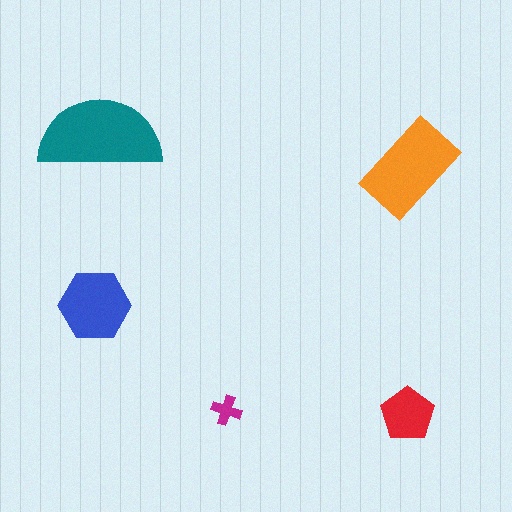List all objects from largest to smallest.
The teal semicircle, the orange rectangle, the blue hexagon, the red pentagon, the magenta cross.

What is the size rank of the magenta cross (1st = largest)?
5th.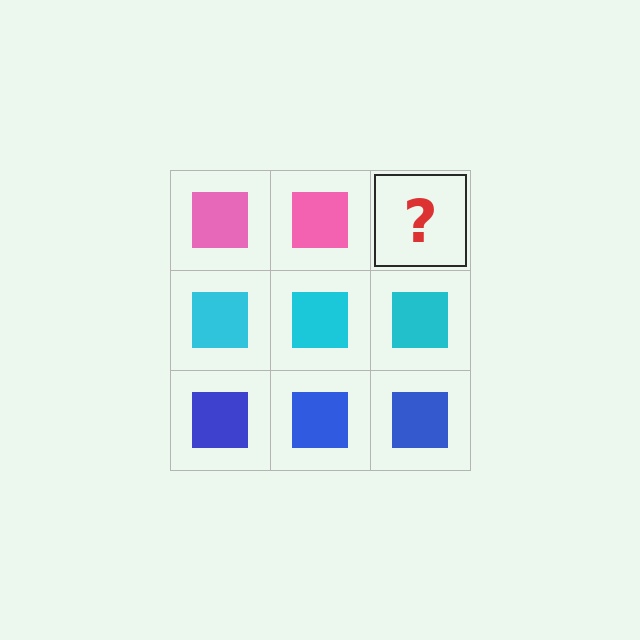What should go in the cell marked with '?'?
The missing cell should contain a pink square.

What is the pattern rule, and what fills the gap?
The rule is that each row has a consistent color. The gap should be filled with a pink square.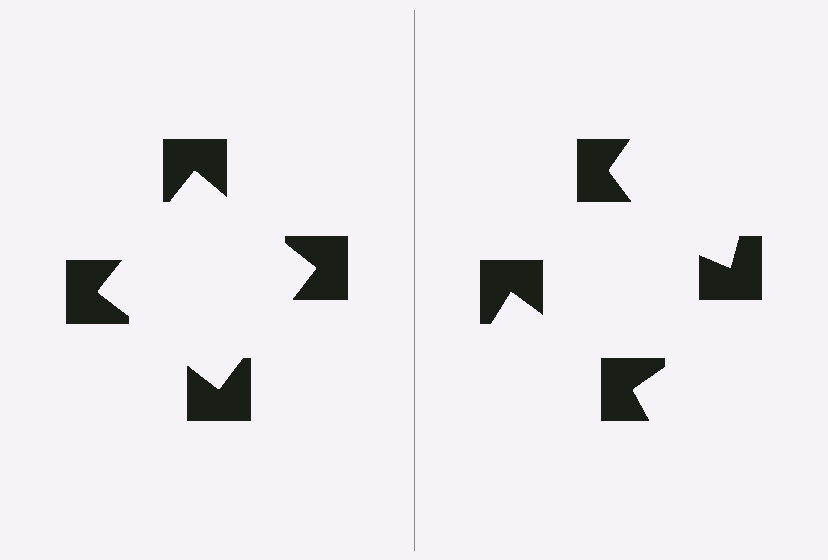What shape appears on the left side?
An illusory square.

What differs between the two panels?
The notched squares are positioned identically on both sides; only the wedge orientations differ. On the left they align to a square; on the right they are misaligned.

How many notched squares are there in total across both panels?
8 — 4 on each side.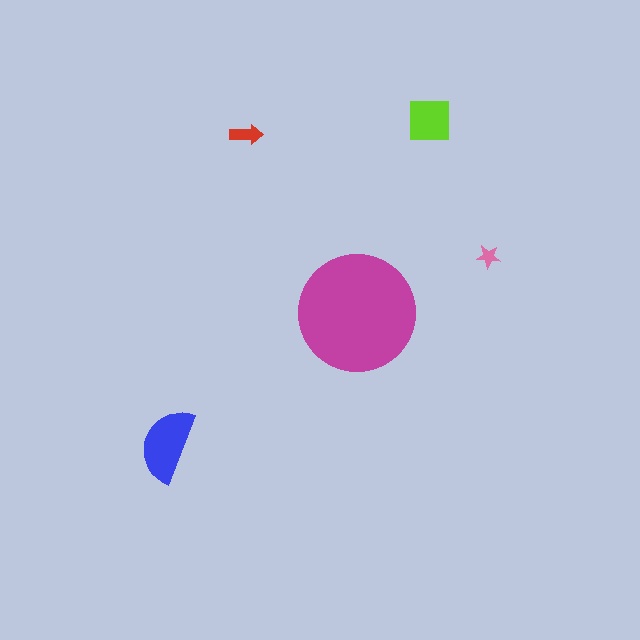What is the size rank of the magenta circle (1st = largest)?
1st.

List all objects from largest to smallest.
The magenta circle, the blue semicircle, the lime square, the red arrow, the pink star.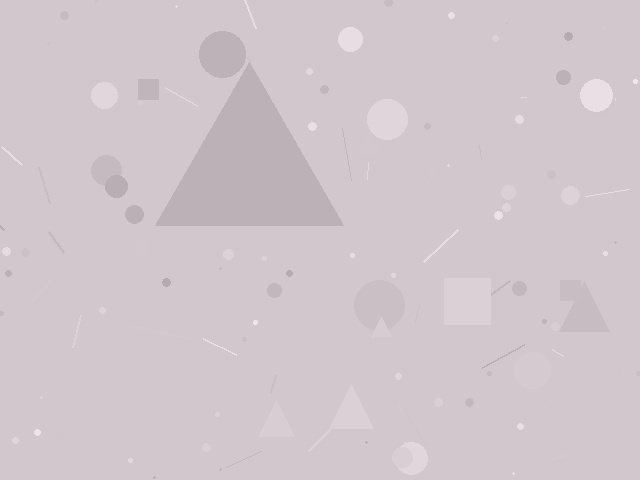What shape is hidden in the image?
A triangle is hidden in the image.